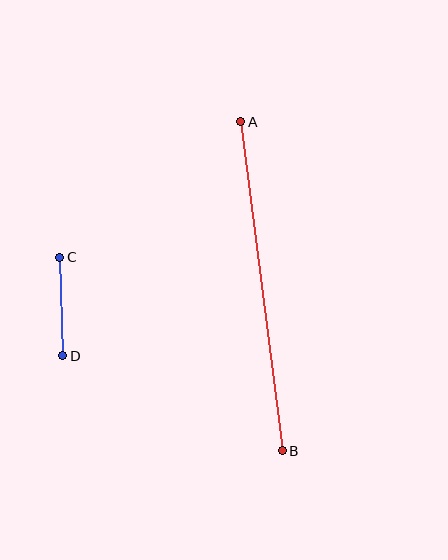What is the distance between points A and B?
The distance is approximately 332 pixels.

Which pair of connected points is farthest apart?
Points A and B are farthest apart.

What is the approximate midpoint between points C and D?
The midpoint is at approximately (61, 306) pixels.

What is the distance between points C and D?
The distance is approximately 99 pixels.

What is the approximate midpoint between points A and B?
The midpoint is at approximately (262, 286) pixels.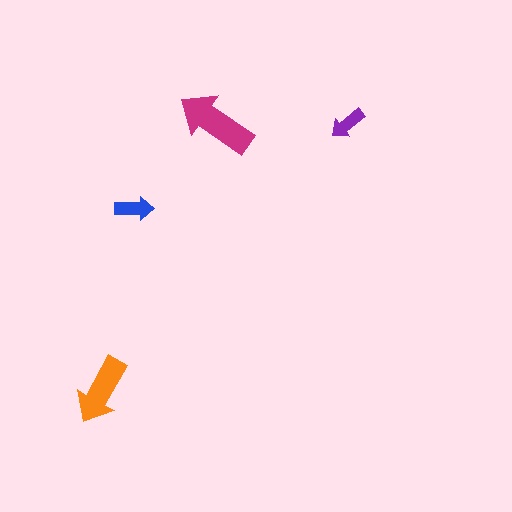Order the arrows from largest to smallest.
the magenta one, the orange one, the blue one, the purple one.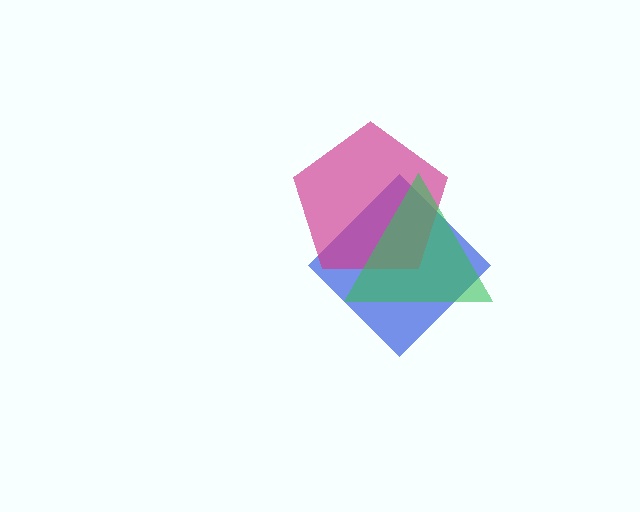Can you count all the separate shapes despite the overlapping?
Yes, there are 3 separate shapes.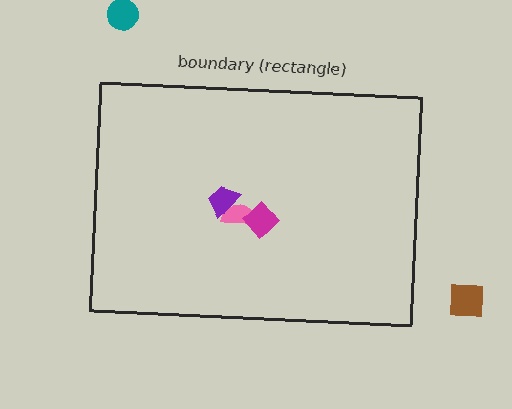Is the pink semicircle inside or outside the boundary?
Inside.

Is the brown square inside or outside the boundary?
Outside.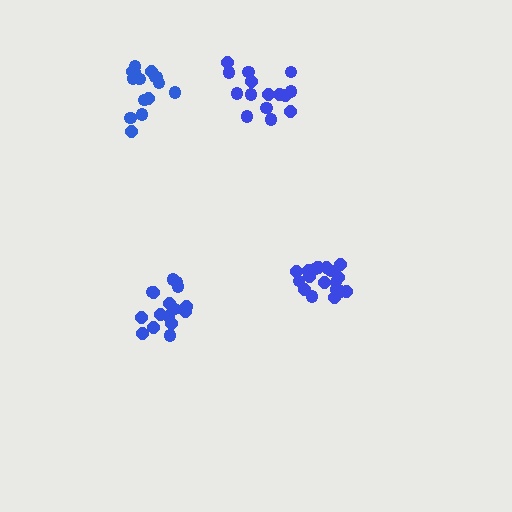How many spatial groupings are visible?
There are 4 spatial groupings.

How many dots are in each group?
Group 1: 19 dots, Group 2: 16 dots, Group 3: 15 dots, Group 4: 16 dots (66 total).